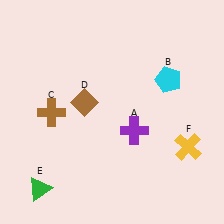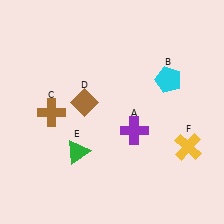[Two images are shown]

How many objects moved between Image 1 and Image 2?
1 object moved between the two images.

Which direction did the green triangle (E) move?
The green triangle (E) moved right.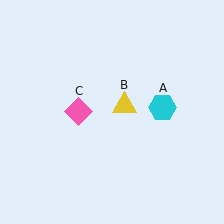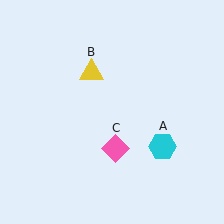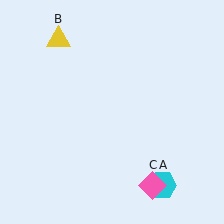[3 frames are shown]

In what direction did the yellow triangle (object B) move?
The yellow triangle (object B) moved up and to the left.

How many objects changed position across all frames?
3 objects changed position: cyan hexagon (object A), yellow triangle (object B), pink diamond (object C).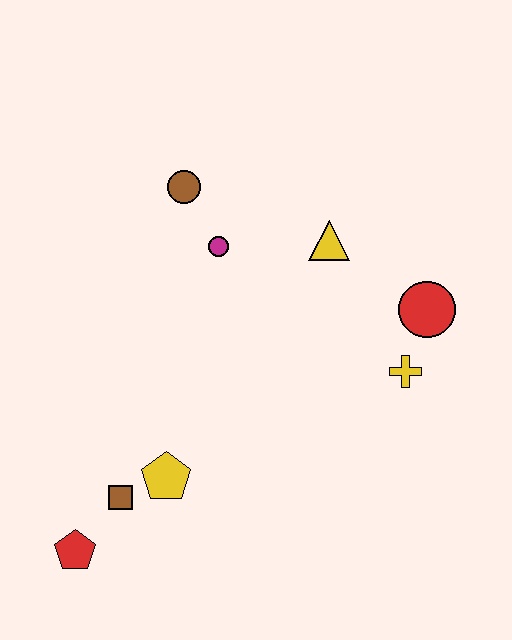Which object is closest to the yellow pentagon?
The brown square is closest to the yellow pentagon.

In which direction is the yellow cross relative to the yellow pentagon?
The yellow cross is to the right of the yellow pentagon.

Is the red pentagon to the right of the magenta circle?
No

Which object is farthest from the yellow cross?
The red pentagon is farthest from the yellow cross.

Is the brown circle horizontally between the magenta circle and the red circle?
No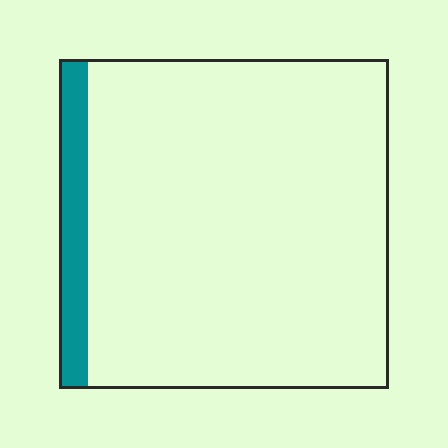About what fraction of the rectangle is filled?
About one tenth (1/10).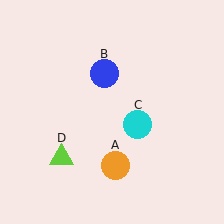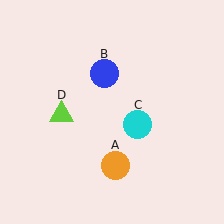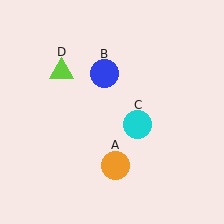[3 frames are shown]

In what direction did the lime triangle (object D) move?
The lime triangle (object D) moved up.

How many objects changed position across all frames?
1 object changed position: lime triangle (object D).